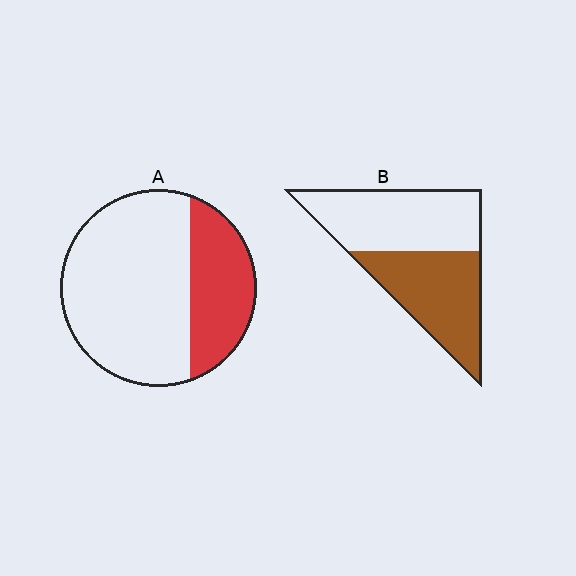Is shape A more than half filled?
No.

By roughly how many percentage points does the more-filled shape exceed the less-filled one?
By roughly 15 percentage points (B over A).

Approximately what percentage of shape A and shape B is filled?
A is approximately 30% and B is approximately 45%.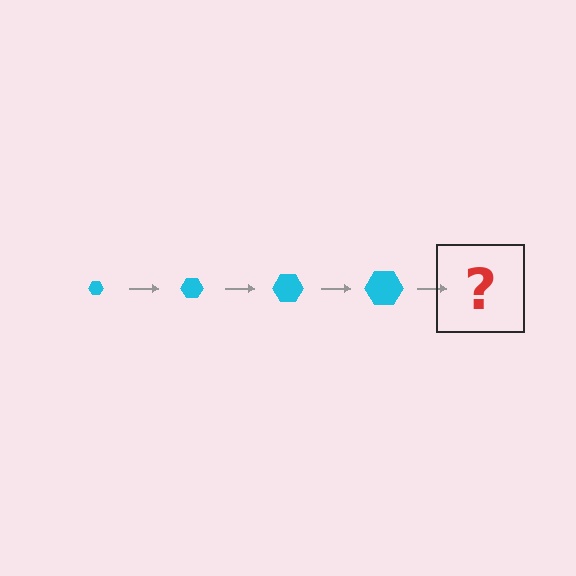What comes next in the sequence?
The next element should be a cyan hexagon, larger than the previous one.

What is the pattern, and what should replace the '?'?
The pattern is that the hexagon gets progressively larger each step. The '?' should be a cyan hexagon, larger than the previous one.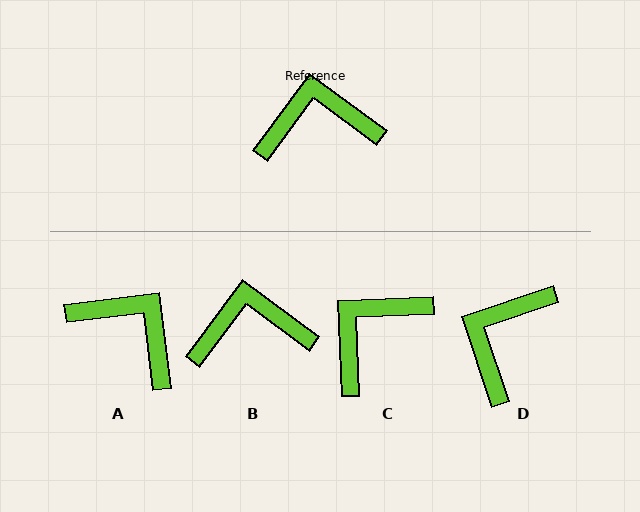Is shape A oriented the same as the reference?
No, it is off by about 47 degrees.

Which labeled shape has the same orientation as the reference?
B.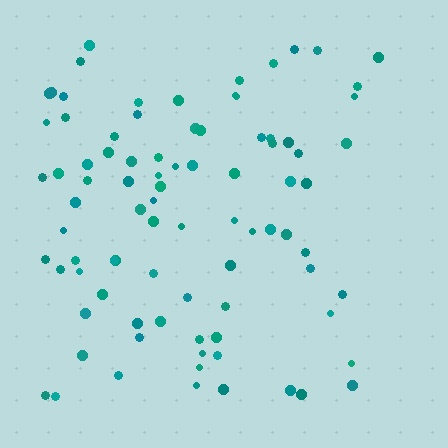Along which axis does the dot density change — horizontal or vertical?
Horizontal.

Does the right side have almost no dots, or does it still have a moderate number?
Still a moderate number, just noticeably fewer than the left.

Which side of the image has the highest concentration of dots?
The left.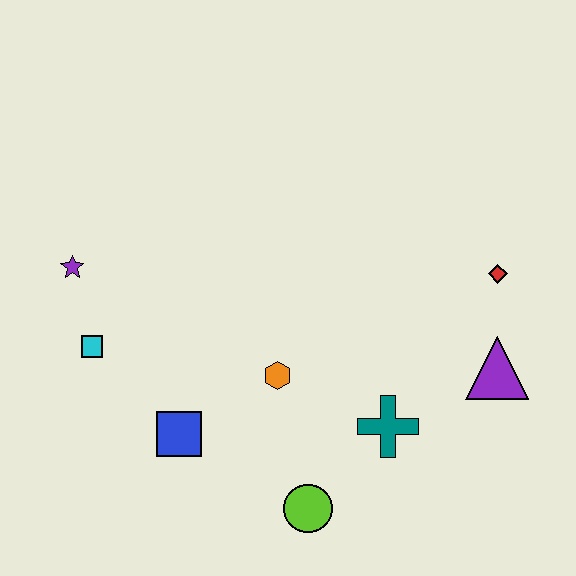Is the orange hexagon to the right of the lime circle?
No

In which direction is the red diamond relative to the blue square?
The red diamond is to the right of the blue square.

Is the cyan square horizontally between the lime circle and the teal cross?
No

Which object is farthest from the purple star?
The purple triangle is farthest from the purple star.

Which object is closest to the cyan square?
The purple star is closest to the cyan square.